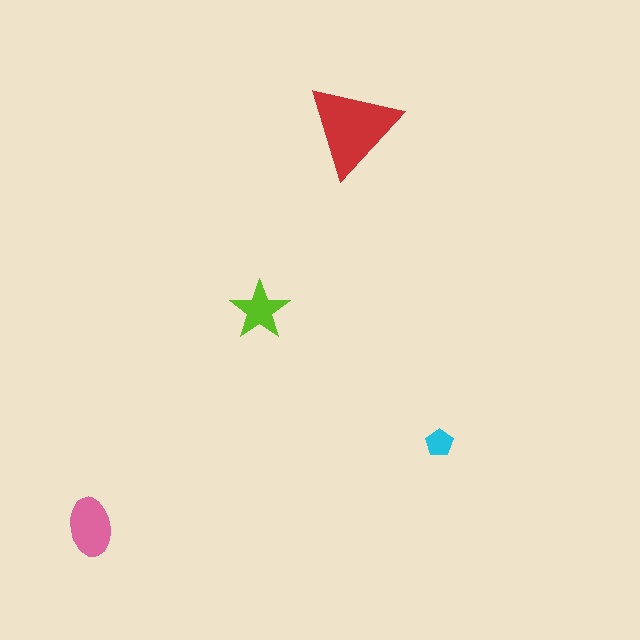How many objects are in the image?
There are 4 objects in the image.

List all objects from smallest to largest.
The cyan pentagon, the lime star, the pink ellipse, the red triangle.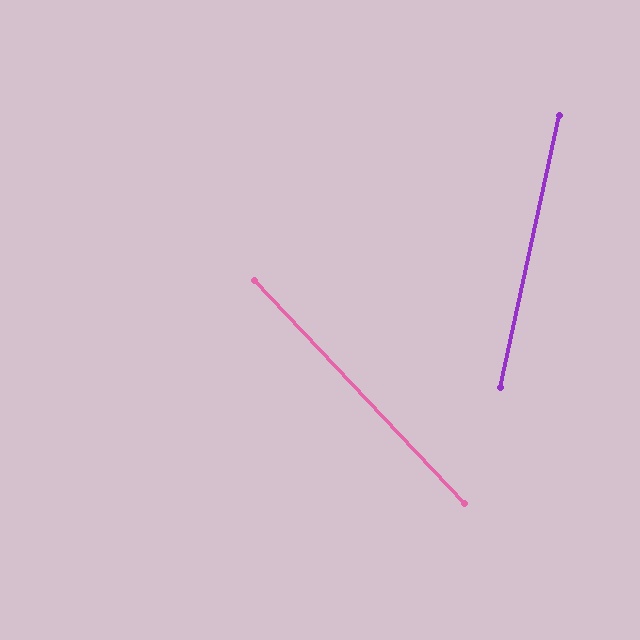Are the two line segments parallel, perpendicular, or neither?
Neither parallel nor perpendicular — they differ by about 56°.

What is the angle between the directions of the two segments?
Approximately 56 degrees.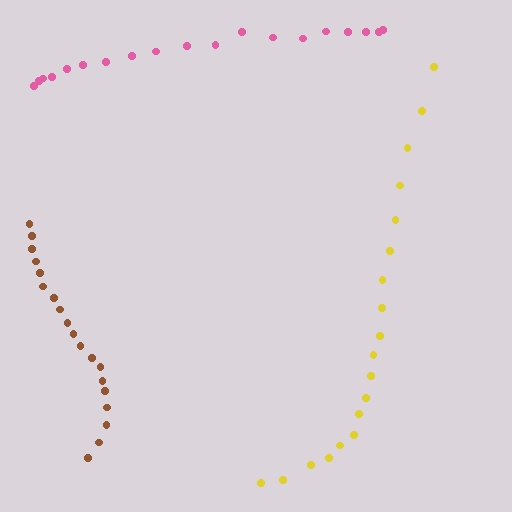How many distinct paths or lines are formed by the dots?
There are 3 distinct paths.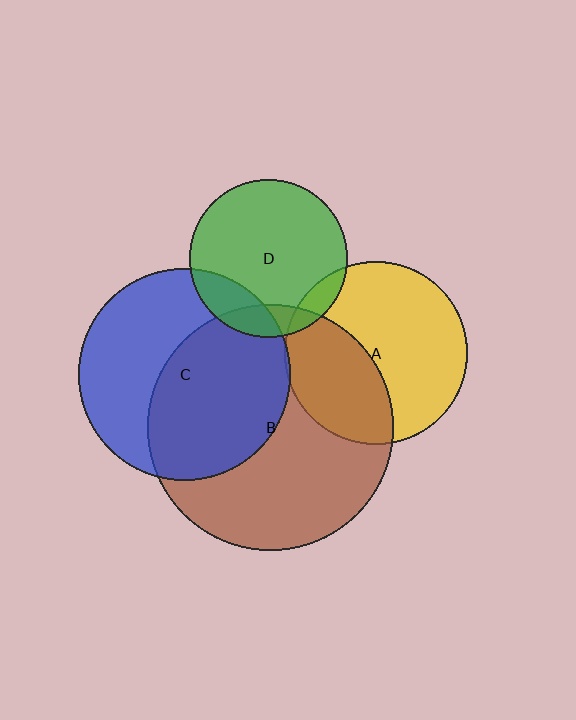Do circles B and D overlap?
Yes.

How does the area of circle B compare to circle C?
Approximately 1.3 times.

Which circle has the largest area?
Circle B (brown).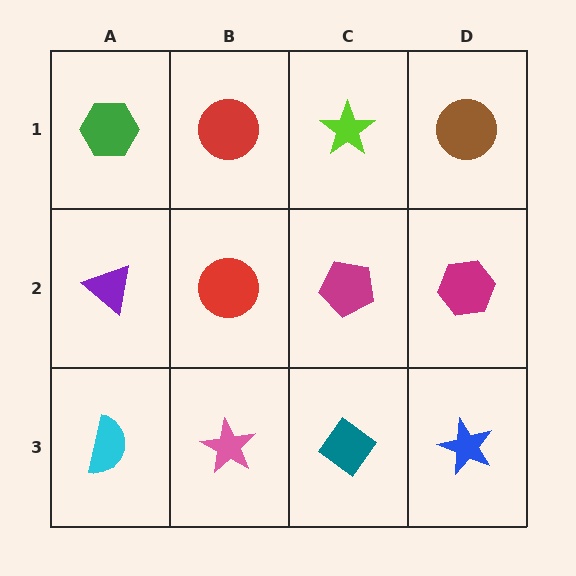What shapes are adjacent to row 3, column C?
A magenta pentagon (row 2, column C), a pink star (row 3, column B), a blue star (row 3, column D).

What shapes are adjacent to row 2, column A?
A green hexagon (row 1, column A), a cyan semicircle (row 3, column A), a red circle (row 2, column B).